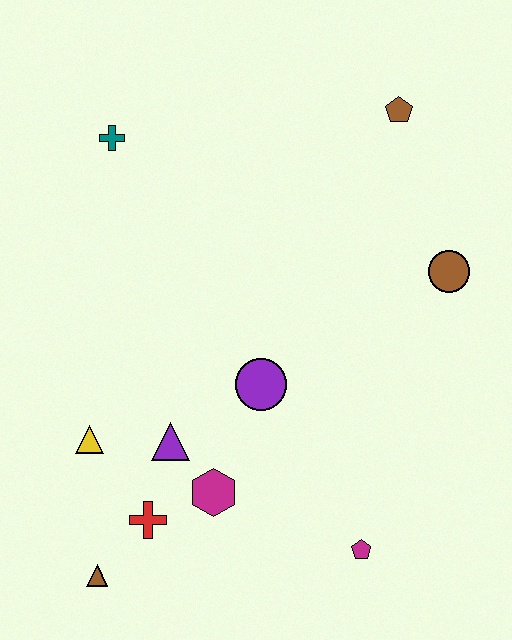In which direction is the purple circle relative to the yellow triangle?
The purple circle is to the right of the yellow triangle.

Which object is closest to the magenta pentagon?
The magenta hexagon is closest to the magenta pentagon.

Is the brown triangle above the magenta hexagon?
No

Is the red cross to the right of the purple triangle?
No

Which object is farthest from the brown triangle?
The brown pentagon is farthest from the brown triangle.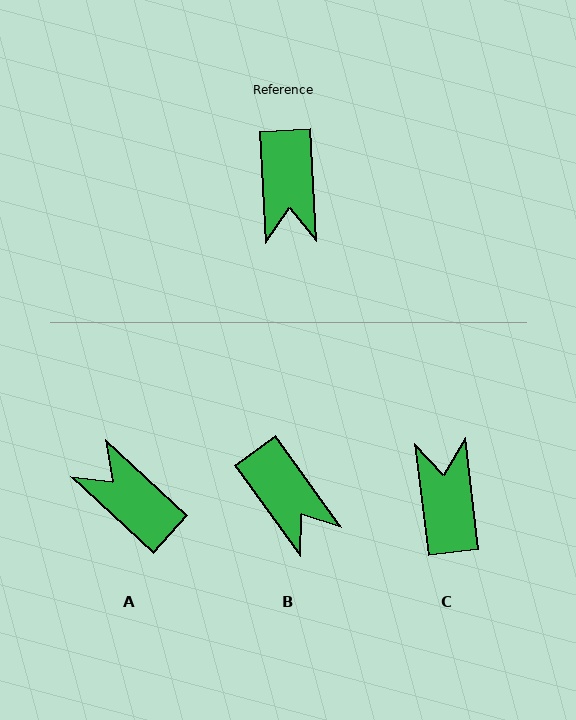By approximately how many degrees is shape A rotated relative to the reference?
Approximately 136 degrees clockwise.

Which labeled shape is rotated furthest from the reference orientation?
C, about 176 degrees away.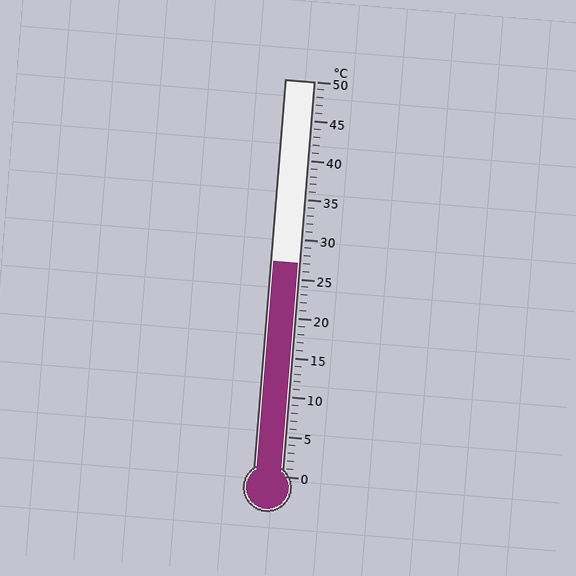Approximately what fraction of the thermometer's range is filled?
The thermometer is filled to approximately 55% of its range.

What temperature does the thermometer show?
The thermometer shows approximately 27°C.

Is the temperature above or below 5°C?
The temperature is above 5°C.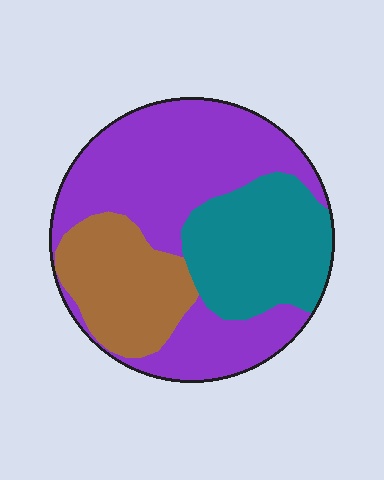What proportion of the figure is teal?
Teal covers roughly 25% of the figure.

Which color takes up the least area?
Brown, at roughly 20%.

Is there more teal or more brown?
Teal.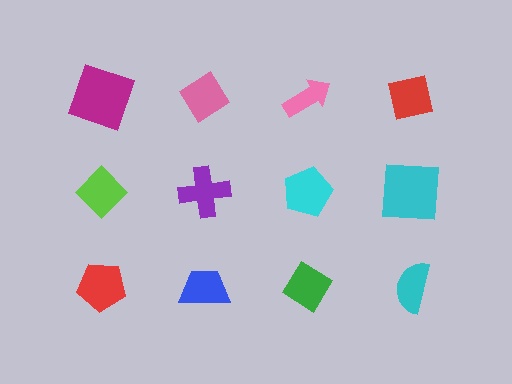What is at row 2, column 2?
A purple cross.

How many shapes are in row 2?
4 shapes.